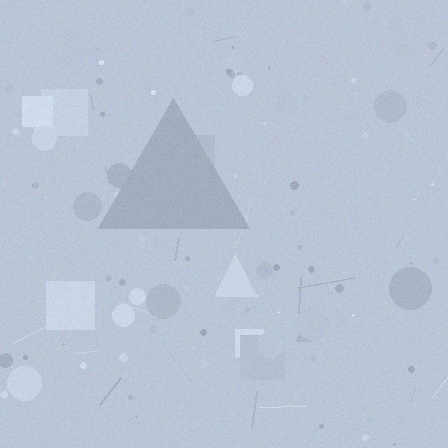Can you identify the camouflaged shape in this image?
The camouflaged shape is a triangle.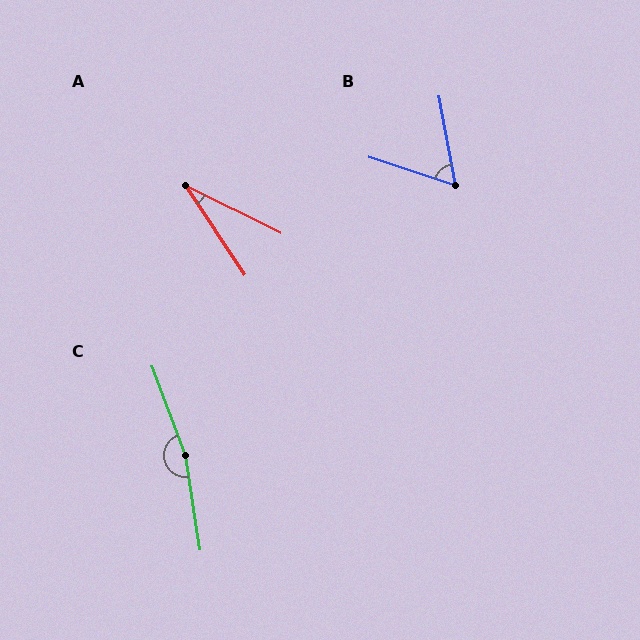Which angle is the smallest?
A, at approximately 30 degrees.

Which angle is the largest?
C, at approximately 168 degrees.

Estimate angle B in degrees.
Approximately 61 degrees.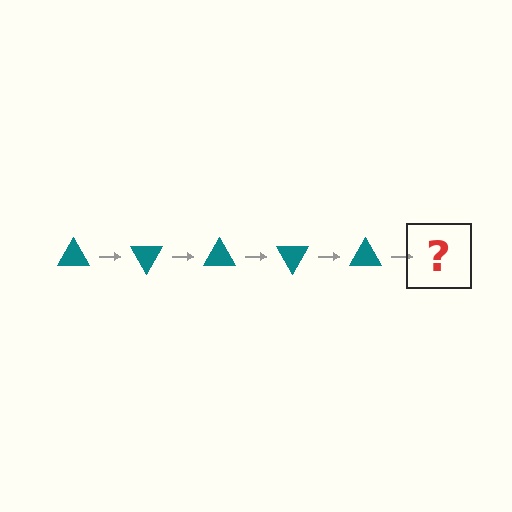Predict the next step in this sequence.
The next step is a teal triangle rotated 300 degrees.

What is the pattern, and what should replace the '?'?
The pattern is that the triangle rotates 60 degrees each step. The '?' should be a teal triangle rotated 300 degrees.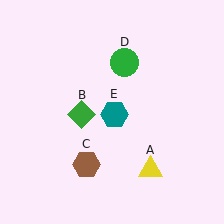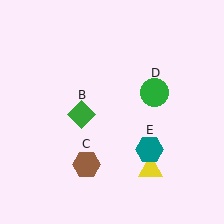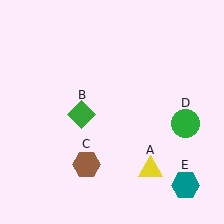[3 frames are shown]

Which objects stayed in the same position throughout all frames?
Yellow triangle (object A) and green diamond (object B) and brown hexagon (object C) remained stationary.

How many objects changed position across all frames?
2 objects changed position: green circle (object D), teal hexagon (object E).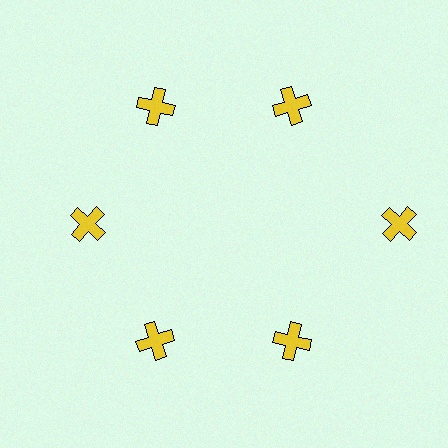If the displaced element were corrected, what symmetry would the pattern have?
It would have 6-fold rotational symmetry — the pattern would map onto itself every 60 degrees.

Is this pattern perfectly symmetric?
No. The 6 yellow crosses are arranged in a ring, but one element near the 3 o'clock position is pushed outward from the center, breaking the 6-fold rotational symmetry.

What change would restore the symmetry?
The symmetry would be restored by moving it inward, back onto the ring so that all 6 crosses sit at equal angles and equal distance from the center.